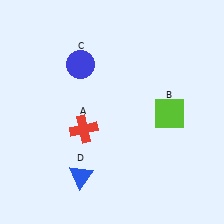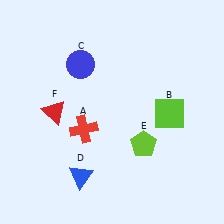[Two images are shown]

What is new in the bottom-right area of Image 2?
A lime pentagon (E) was added in the bottom-right area of Image 2.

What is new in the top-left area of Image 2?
A red triangle (F) was added in the top-left area of Image 2.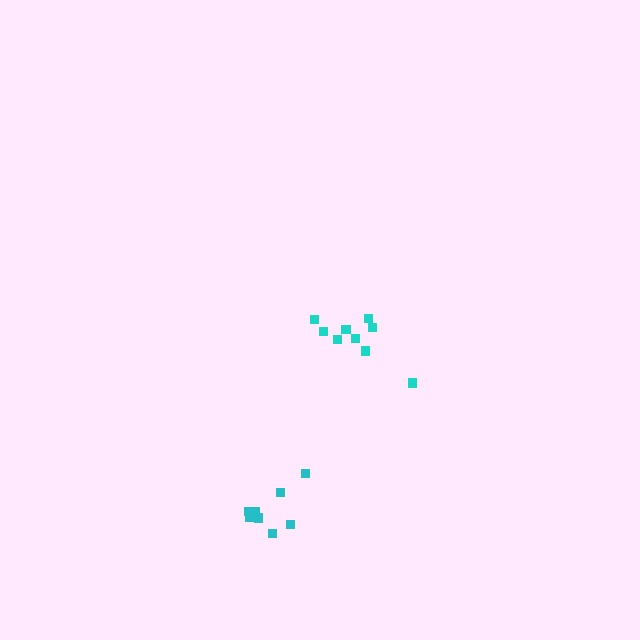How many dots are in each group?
Group 1: 9 dots, Group 2: 8 dots (17 total).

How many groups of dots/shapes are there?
There are 2 groups.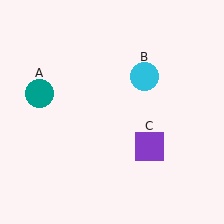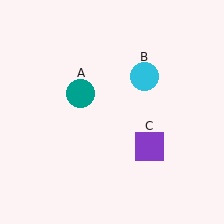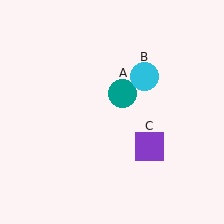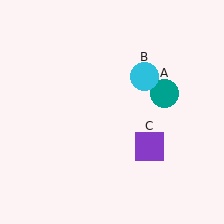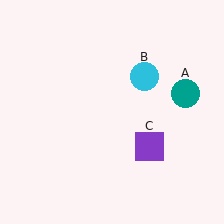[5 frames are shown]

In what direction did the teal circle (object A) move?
The teal circle (object A) moved right.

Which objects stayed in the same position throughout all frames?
Cyan circle (object B) and purple square (object C) remained stationary.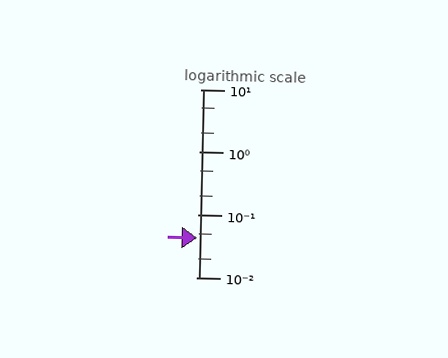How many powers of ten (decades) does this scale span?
The scale spans 3 decades, from 0.01 to 10.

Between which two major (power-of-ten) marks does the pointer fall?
The pointer is between 0.01 and 0.1.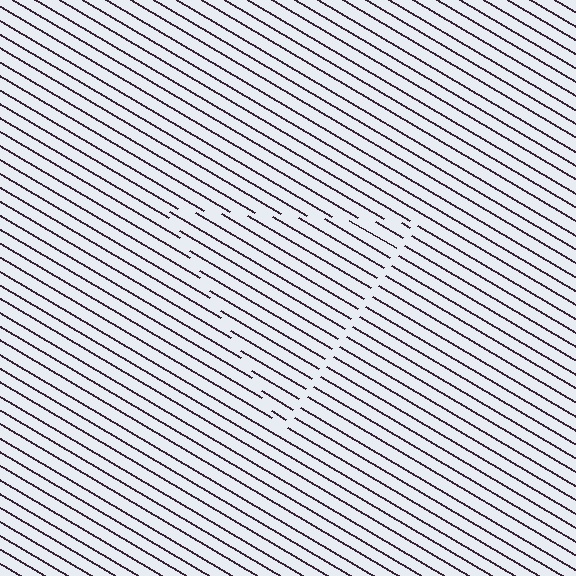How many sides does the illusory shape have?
3 sides — the line-ends trace a triangle.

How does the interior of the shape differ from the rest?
The interior of the shape contains the same grating, shifted by half a period — the contour is defined by the phase discontinuity where line-ends from the inner and outer gratings abut.